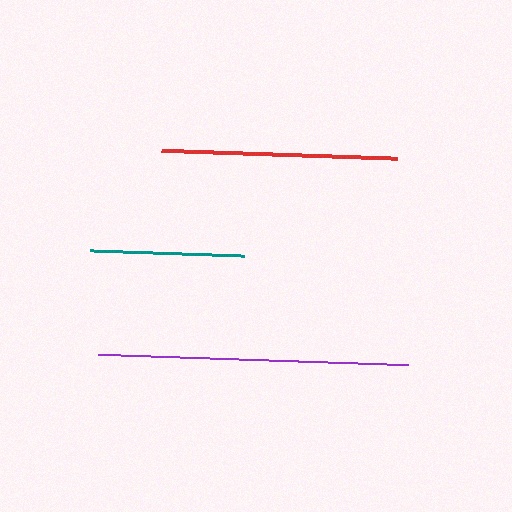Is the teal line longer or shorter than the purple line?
The purple line is longer than the teal line.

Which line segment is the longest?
The purple line is the longest at approximately 311 pixels.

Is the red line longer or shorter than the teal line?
The red line is longer than the teal line.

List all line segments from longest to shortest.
From longest to shortest: purple, red, teal.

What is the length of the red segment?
The red segment is approximately 235 pixels long.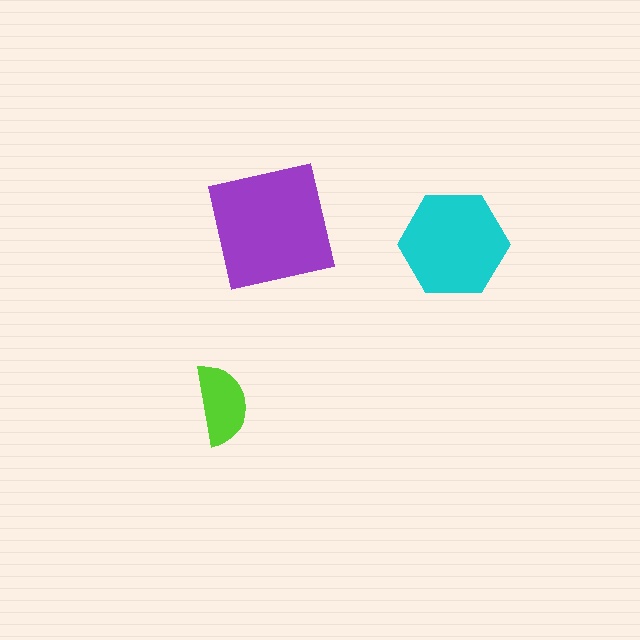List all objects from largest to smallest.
The purple square, the cyan hexagon, the lime semicircle.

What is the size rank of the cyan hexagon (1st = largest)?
2nd.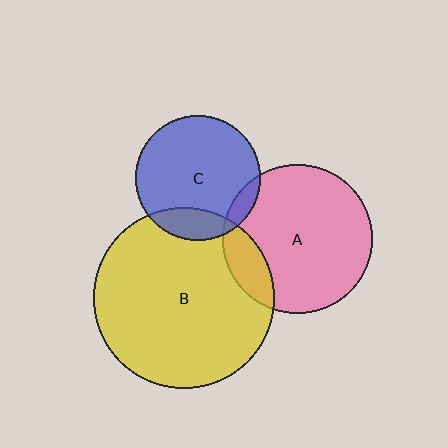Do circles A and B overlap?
Yes.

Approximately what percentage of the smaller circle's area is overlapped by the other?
Approximately 15%.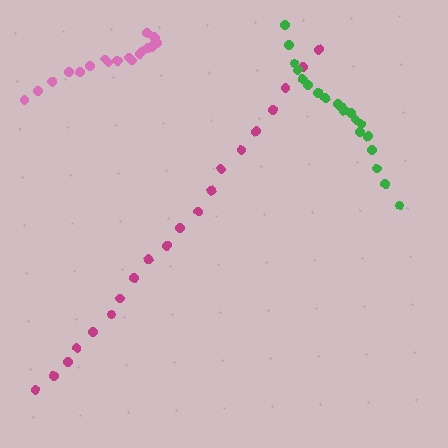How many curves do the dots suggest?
There are 3 distinct paths.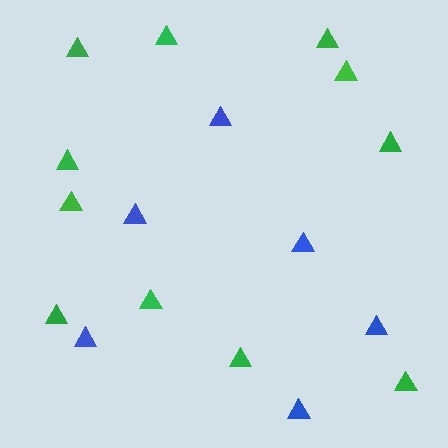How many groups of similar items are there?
There are 2 groups: one group of blue triangles (6) and one group of green triangles (11).